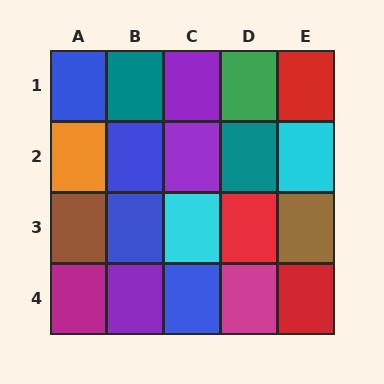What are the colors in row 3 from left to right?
Brown, blue, cyan, red, brown.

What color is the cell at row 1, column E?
Red.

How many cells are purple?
3 cells are purple.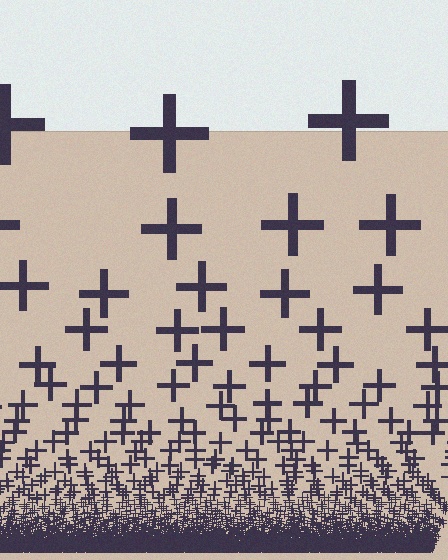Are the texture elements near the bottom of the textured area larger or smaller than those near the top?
Smaller. The gradient is inverted — elements near the bottom are smaller and denser.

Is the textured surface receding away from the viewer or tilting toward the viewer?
The surface appears to tilt toward the viewer. Texture elements get larger and sparser toward the top.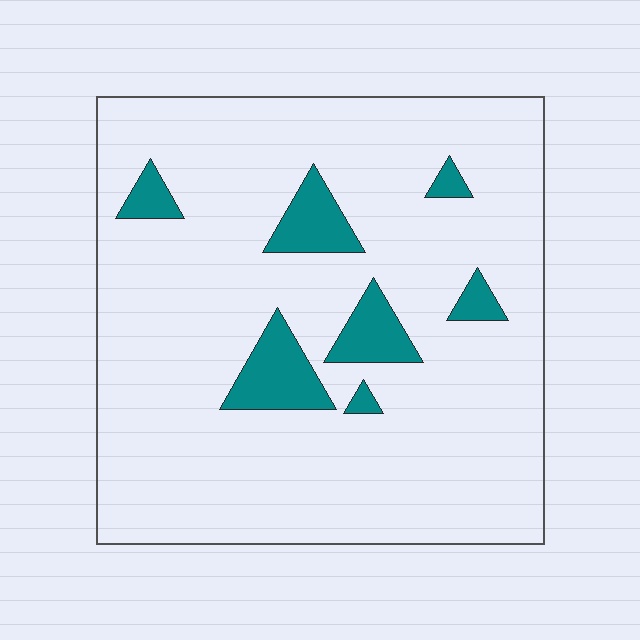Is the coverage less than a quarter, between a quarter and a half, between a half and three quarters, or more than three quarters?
Less than a quarter.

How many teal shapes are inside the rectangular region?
7.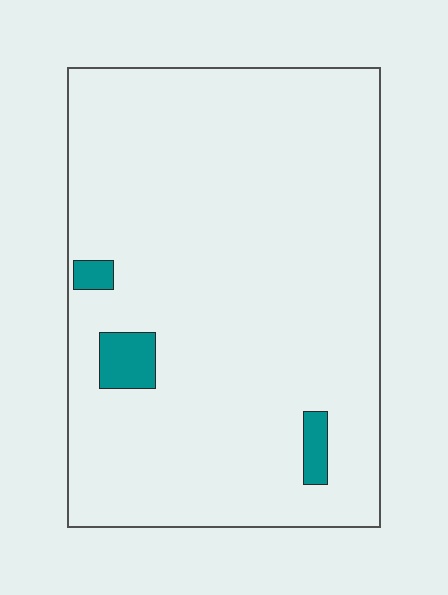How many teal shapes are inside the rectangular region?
3.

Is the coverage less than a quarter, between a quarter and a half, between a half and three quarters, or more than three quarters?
Less than a quarter.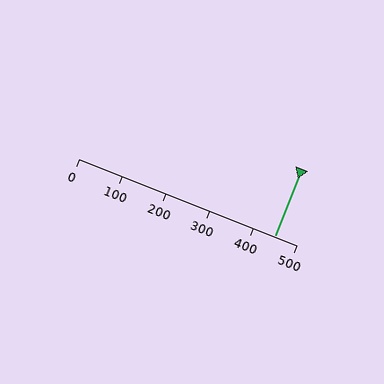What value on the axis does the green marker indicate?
The marker indicates approximately 450.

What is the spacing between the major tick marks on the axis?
The major ticks are spaced 100 apart.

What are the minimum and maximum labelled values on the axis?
The axis runs from 0 to 500.